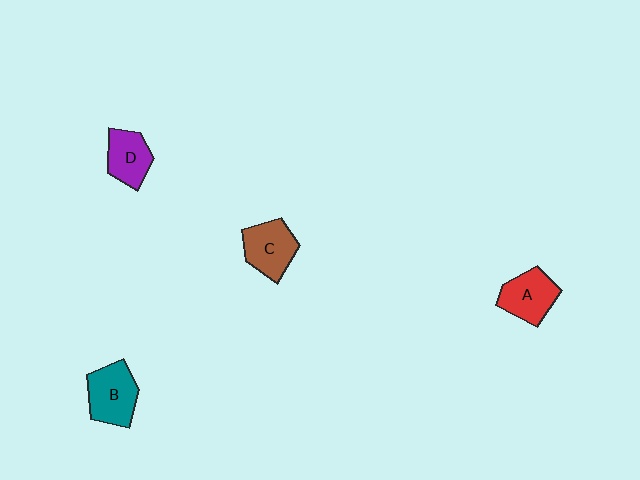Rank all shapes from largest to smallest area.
From largest to smallest: B (teal), C (brown), A (red), D (purple).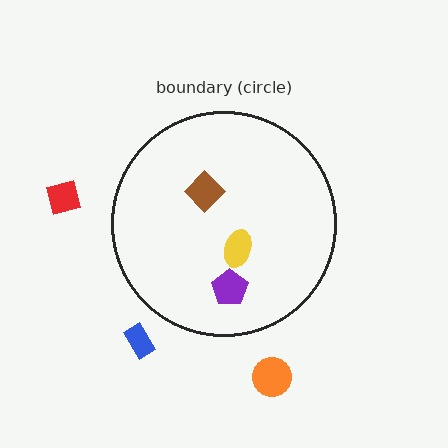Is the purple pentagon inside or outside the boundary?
Inside.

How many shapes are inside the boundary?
3 inside, 3 outside.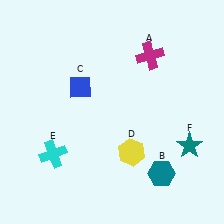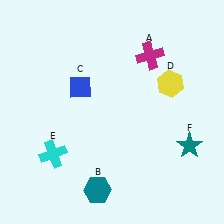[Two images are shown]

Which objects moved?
The objects that moved are: the teal hexagon (B), the yellow hexagon (D).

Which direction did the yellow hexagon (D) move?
The yellow hexagon (D) moved up.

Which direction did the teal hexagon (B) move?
The teal hexagon (B) moved left.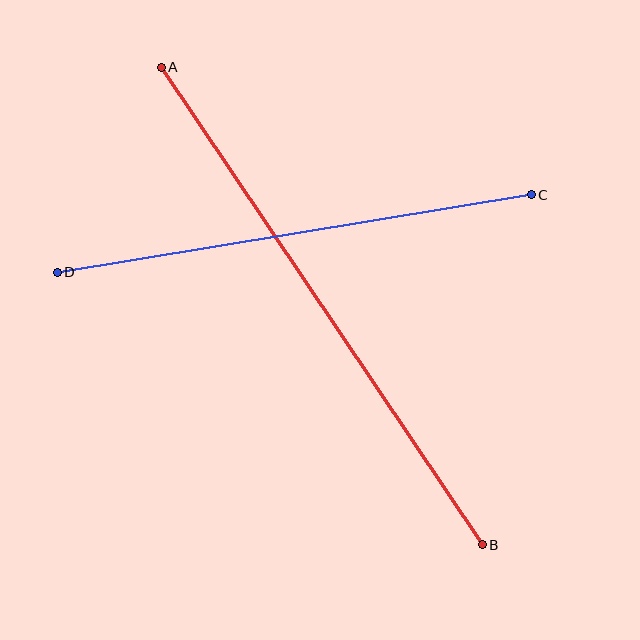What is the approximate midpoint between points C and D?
The midpoint is at approximately (294, 233) pixels.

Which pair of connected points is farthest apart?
Points A and B are farthest apart.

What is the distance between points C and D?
The distance is approximately 480 pixels.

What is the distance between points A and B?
The distance is approximately 575 pixels.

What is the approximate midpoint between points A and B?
The midpoint is at approximately (322, 306) pixels.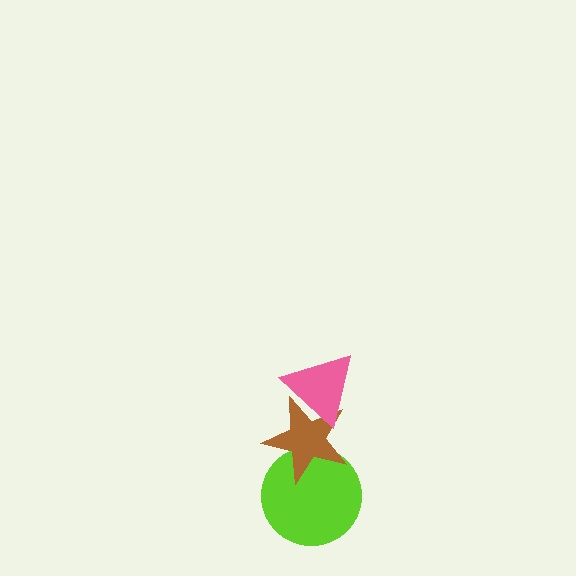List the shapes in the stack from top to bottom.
From top to bottom: the pink triangle, the brown star, the lime circle.